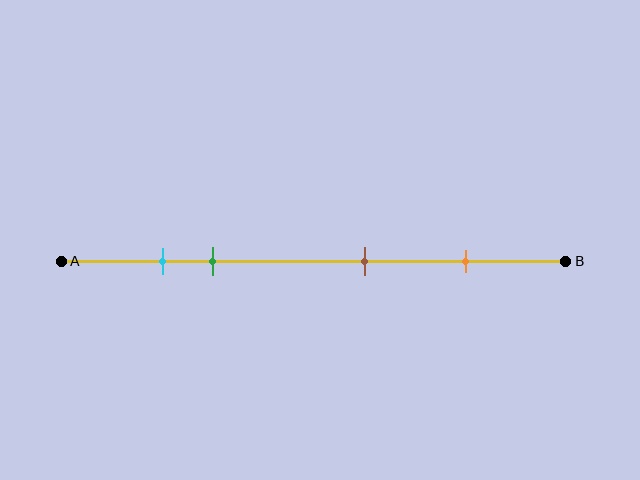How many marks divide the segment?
There are 4 marks dividing the segment.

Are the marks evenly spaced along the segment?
No, the marks are not evenly spaced.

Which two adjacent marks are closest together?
The cyan and green marks are the closest adjacent pair.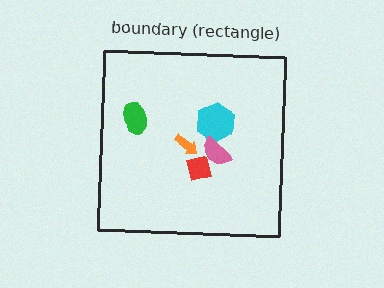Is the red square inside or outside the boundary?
Inside.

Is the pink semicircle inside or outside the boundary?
Inside.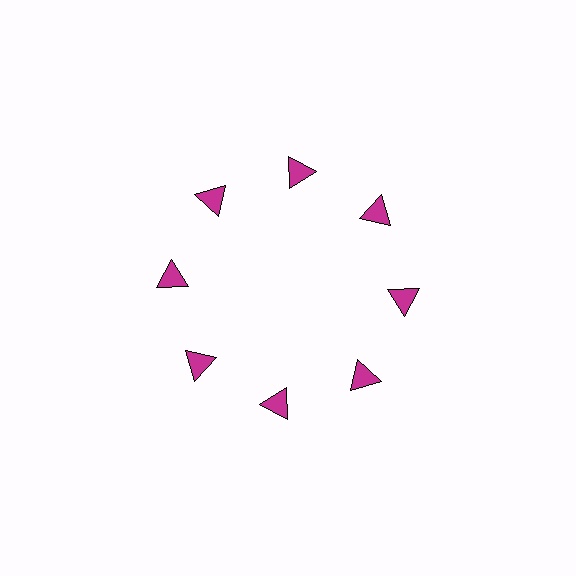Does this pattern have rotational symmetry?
Yes, this pattern has 8-fold rotational symmetry. It looks the same after rotating 45 degrees around the center.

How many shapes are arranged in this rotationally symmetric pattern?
There are 8 shapes, arranged in 8 groups of 1.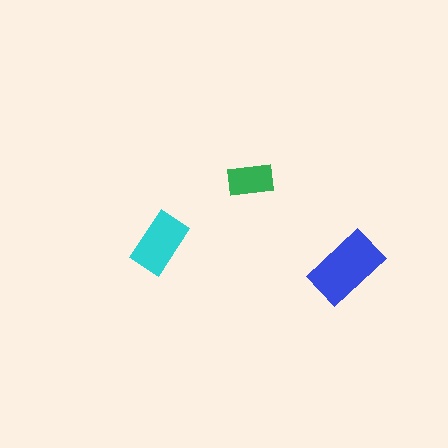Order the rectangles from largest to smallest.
the blue one, the cyan one, the green one.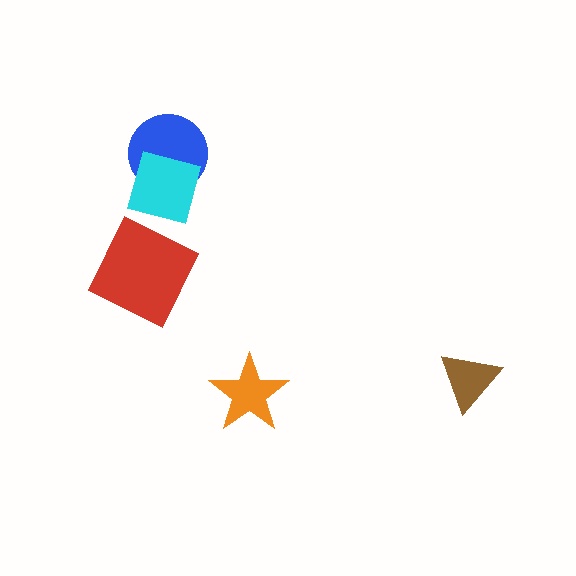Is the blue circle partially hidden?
Yes, it is partially covered by another shape.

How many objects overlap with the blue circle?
1 object overlaps with the blue circle.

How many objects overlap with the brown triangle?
0 objects overlap with the brown triangle.